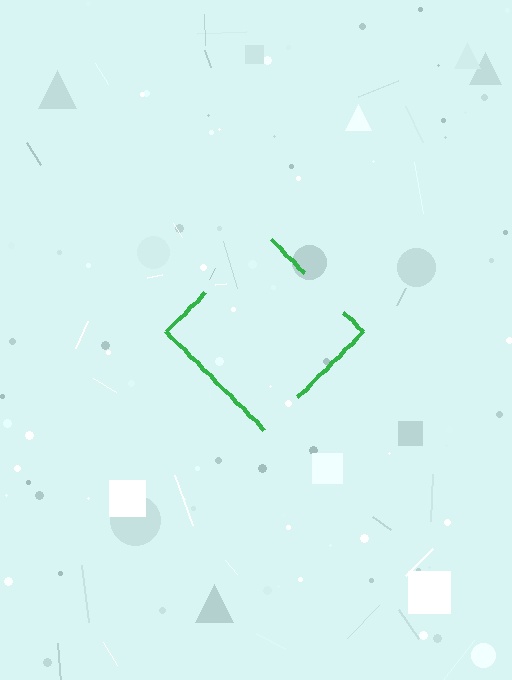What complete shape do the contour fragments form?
The contour fragments form a diamond.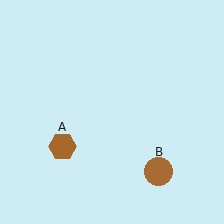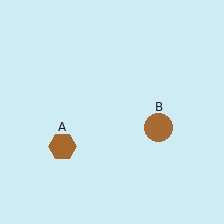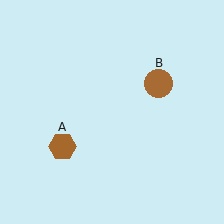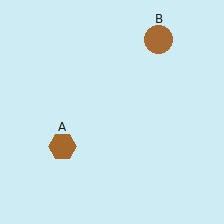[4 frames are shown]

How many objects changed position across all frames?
1 object changed position: brown circle (object B).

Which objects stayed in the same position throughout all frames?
Brown hexagon (object A) remained stationary.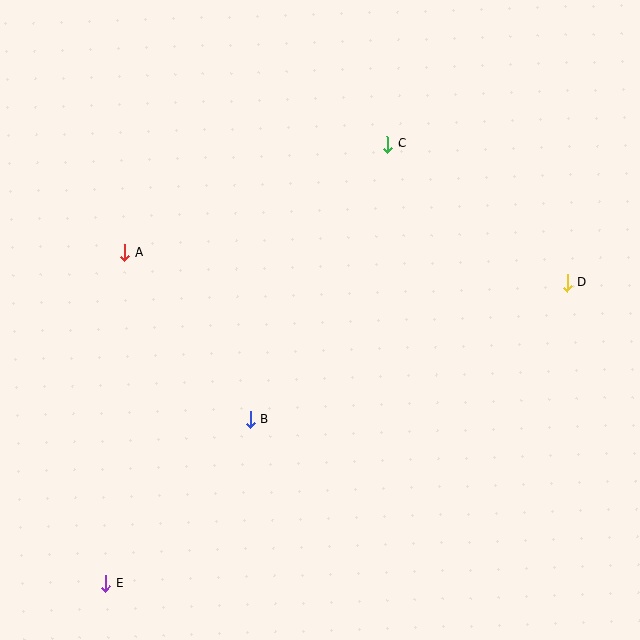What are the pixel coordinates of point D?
Point D is at (567, 283).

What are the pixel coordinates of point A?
Point A is at (125, 253).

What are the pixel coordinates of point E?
Point E is at (106, 583).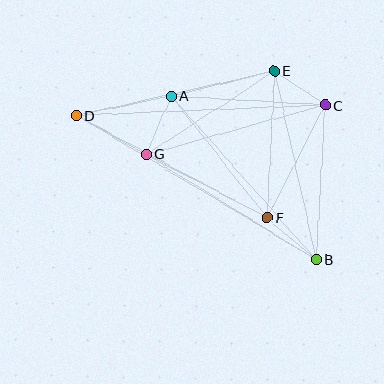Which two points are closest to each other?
Points C and E are closest to each other.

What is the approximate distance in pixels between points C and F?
The distance between C and F is approximately 126 pixels.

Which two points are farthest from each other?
Points B and D are farthest from each other.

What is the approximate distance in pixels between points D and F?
The distance between D and F is approximately 216 pixels.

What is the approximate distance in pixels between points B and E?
The distance between B and E is approximately 194 pixels.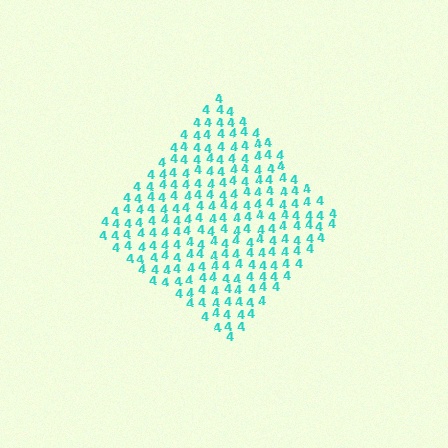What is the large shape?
The large shape is a diamond.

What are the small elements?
The small elements are digit 4's.